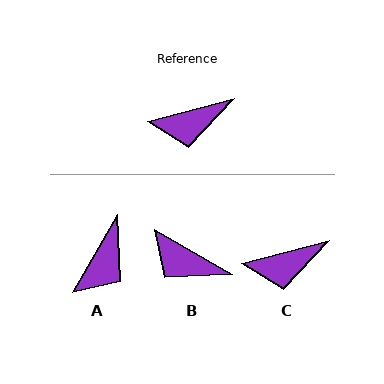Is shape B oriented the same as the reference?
No, it is off by about 44 degrees.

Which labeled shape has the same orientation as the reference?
C.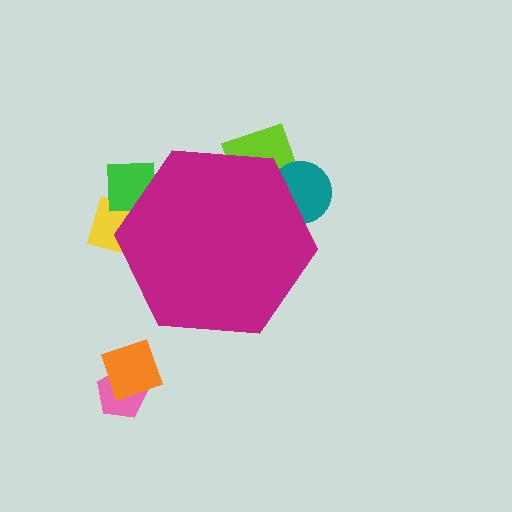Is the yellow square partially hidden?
Yes, the yellow square is partially hidden behind the magenta hexagon.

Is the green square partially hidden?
Yes, the green square is partially hidden behind the magenta hexagon.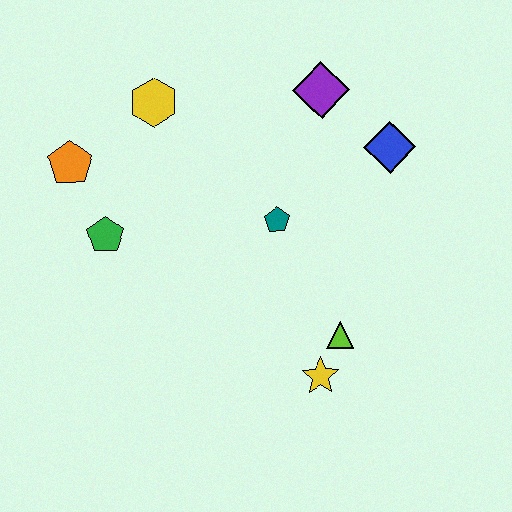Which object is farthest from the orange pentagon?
The yellow star is farthest from the orange pentagon.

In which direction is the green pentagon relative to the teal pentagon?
The green pentagon is to the left of the teal pentagon.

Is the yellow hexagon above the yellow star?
Yes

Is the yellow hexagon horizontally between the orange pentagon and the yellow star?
Yes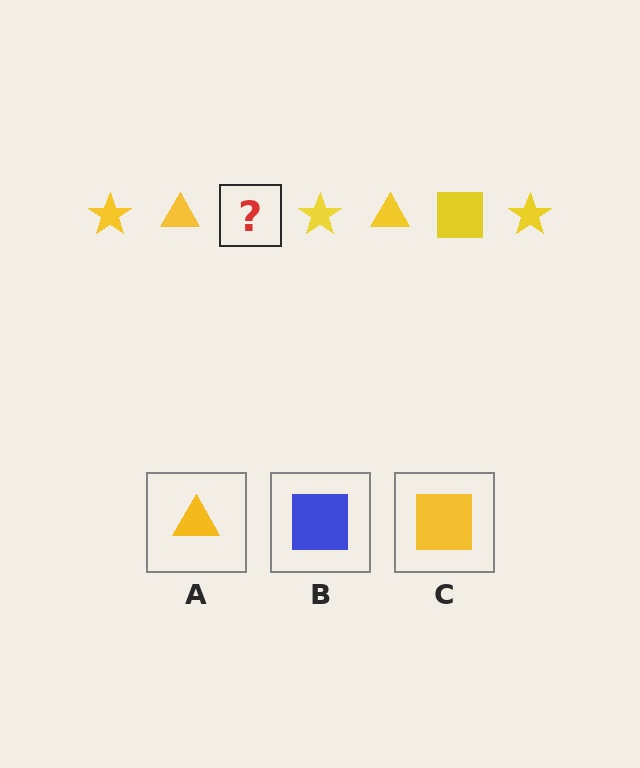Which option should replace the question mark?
Option C.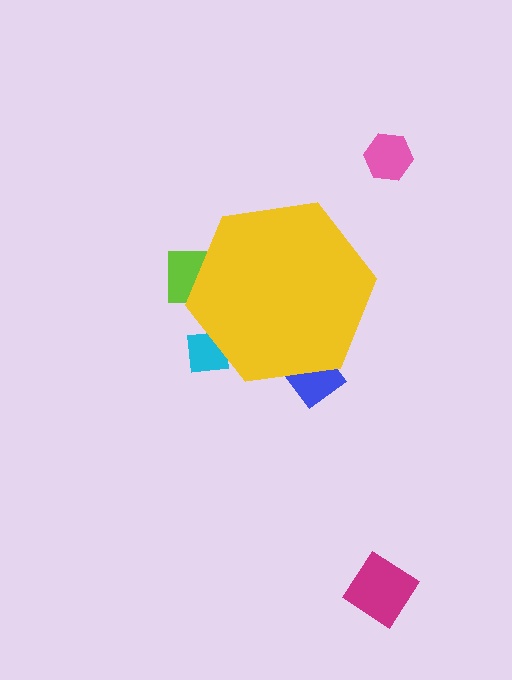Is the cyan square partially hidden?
Yes, the cyan square is partially hidden behind the yellow hexagon.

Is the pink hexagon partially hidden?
No, the pink hexagon is fully visible.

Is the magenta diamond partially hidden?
No, the magenta diamond is fully visible.